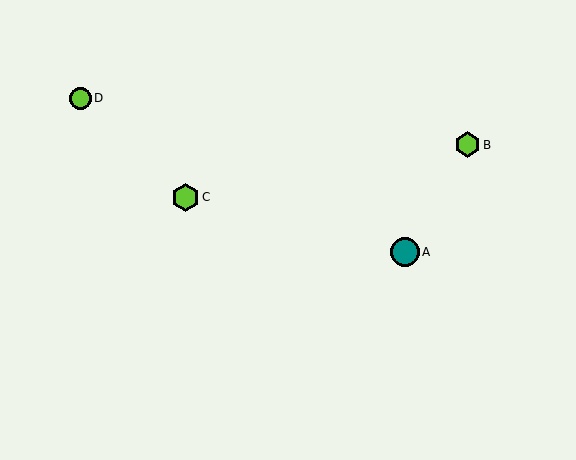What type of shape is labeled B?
Shape B is a lime hexagon.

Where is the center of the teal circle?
The center of the teal circle is at (405, 252).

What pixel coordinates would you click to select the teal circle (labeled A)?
Click at (405, 252) to select the teal circle A.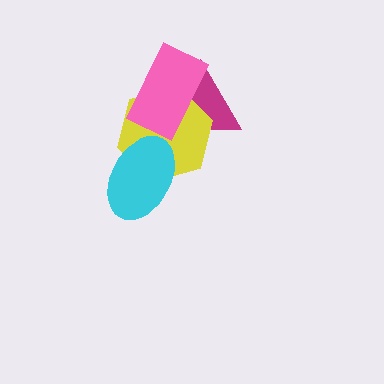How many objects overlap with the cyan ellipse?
1 object overlaps with the cyan ellipse.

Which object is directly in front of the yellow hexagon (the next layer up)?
The pink rectangle is directly in front of the yellow hexagon.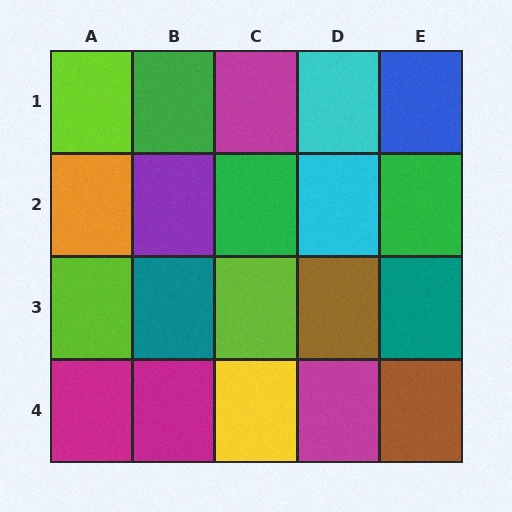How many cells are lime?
3 cells are lime.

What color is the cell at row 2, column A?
Orange.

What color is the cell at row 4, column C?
Yellow.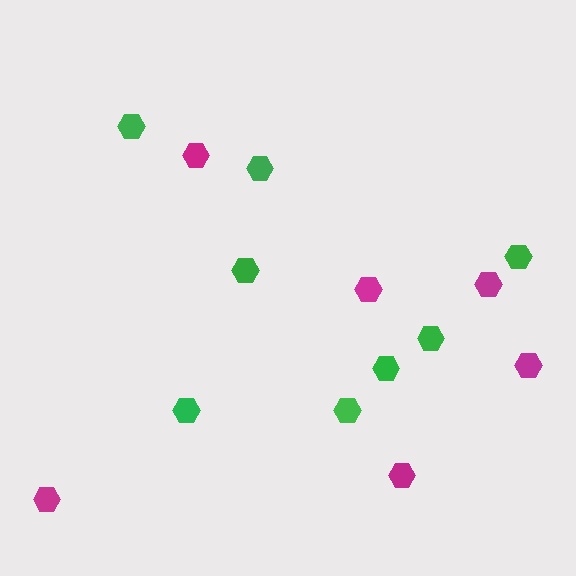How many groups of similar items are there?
There are 2 groups: one group of green hexagons (8) and one group of magenta hexagons (6).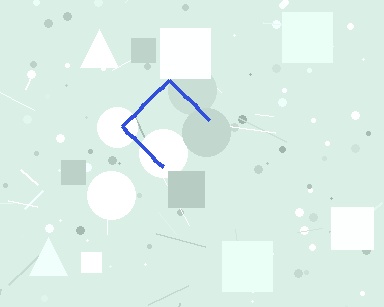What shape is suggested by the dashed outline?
The dashed outline suggests a diamond.